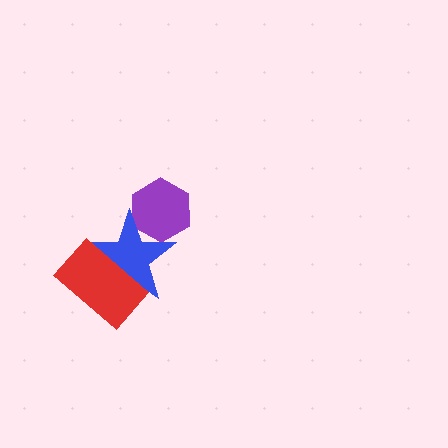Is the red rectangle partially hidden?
No, no other shape covers it.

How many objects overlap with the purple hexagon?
1 object overlaps with the purple hexagon.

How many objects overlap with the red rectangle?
1 object overlaps with the red rectangle.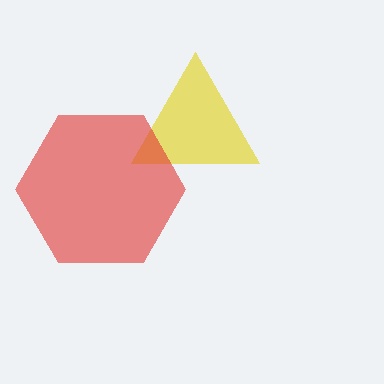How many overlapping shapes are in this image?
There are 2 overlapping shapes in the image.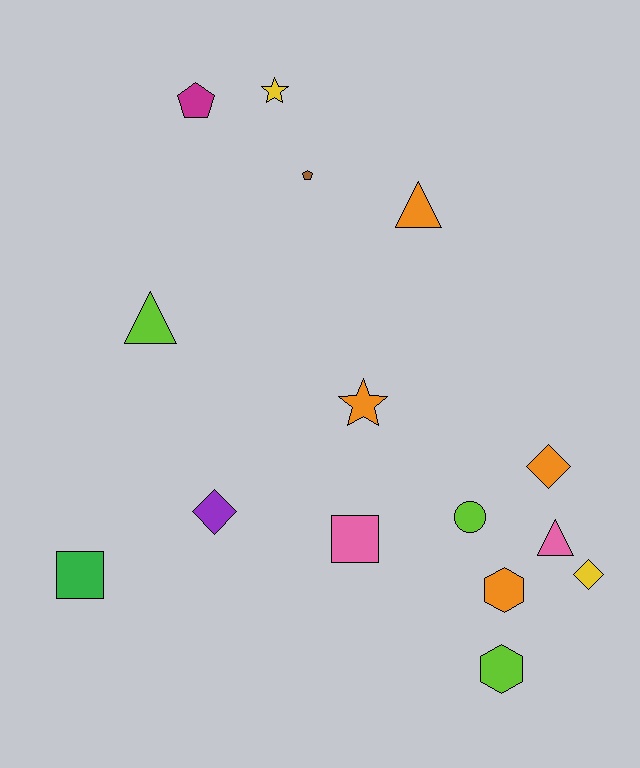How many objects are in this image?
There are 15 objects.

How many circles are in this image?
There is 1 circle.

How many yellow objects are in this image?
There are 2 yellow objects.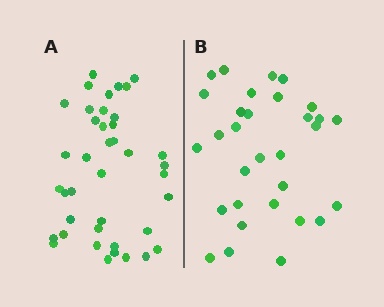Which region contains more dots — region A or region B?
Region A (the left region) has more dots.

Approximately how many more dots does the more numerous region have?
Region A has roughly 8 or so more dots than region B.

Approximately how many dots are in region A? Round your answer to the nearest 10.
About 40 dots.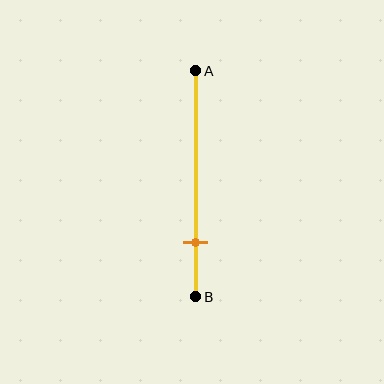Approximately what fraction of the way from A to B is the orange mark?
The orange mark is approximately 75% of the way from A to B.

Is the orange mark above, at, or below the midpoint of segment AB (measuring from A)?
The orange mark is below the midpoint of segment AB.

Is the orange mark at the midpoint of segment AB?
No, the mark is at about 75% from A, not at the 50% midpoint.